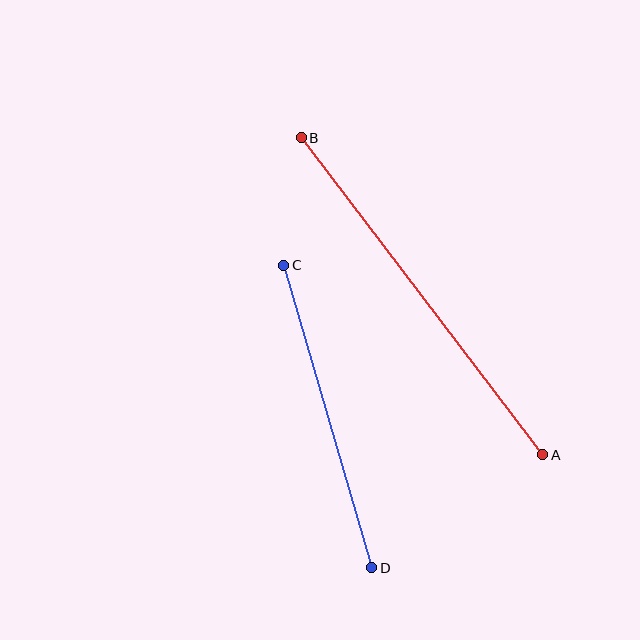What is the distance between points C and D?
The distance is approximately 315 pixels.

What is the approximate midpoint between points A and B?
The midpoint is at approximately (422, 296) pixels.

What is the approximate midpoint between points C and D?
The midpoint is at approximately (328, 416) pixels.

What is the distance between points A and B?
The distance is approximately 398 pixels.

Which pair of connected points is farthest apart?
Points A and B are farthest apart.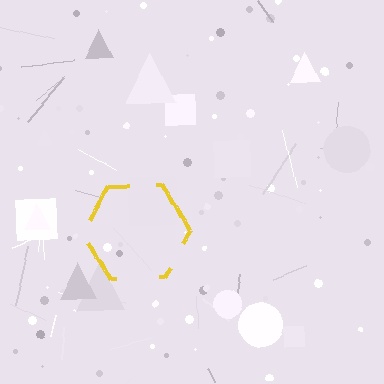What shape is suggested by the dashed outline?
The dashed outline suggests a hexagon.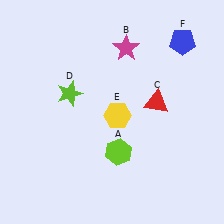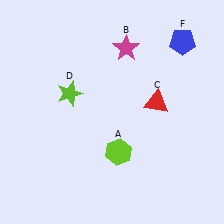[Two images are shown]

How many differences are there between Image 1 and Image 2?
There is 1 difference between the two images.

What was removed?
The yellow hexagon (E) was removed in Image 2.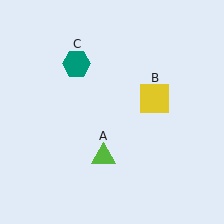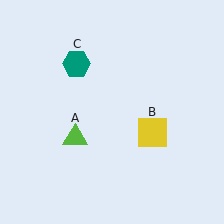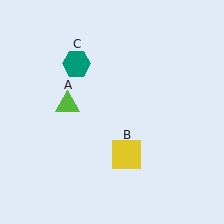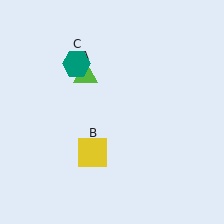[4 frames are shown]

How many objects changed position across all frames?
2 objects changed position: lime triangle (object A), yellow square (object B).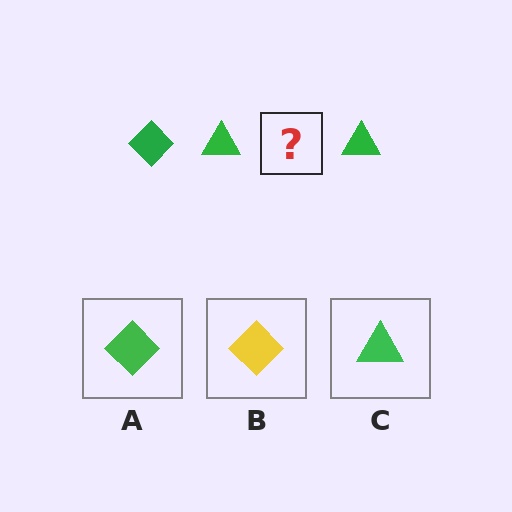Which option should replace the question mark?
Option A.